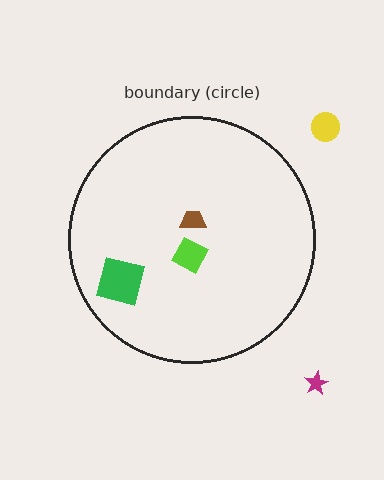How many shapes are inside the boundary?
3 inside, 2 outside.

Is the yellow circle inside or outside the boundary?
Outside.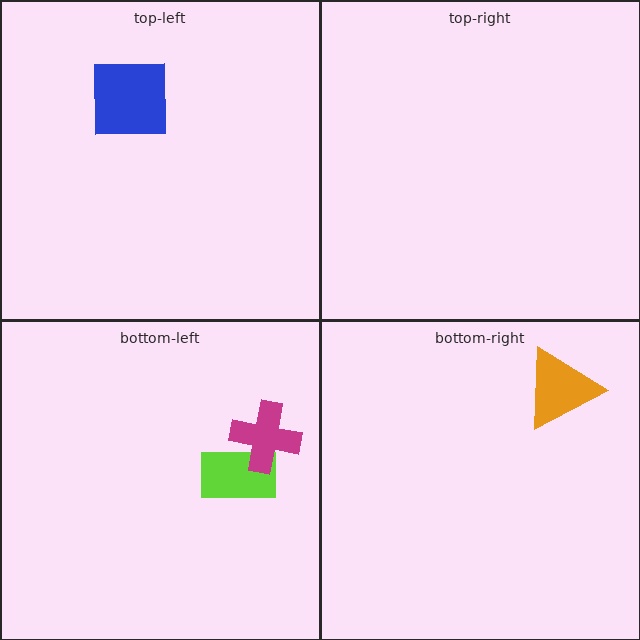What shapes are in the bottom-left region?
The lime rectangle, the magenta cross.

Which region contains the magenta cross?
The bottom-left region.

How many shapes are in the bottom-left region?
2.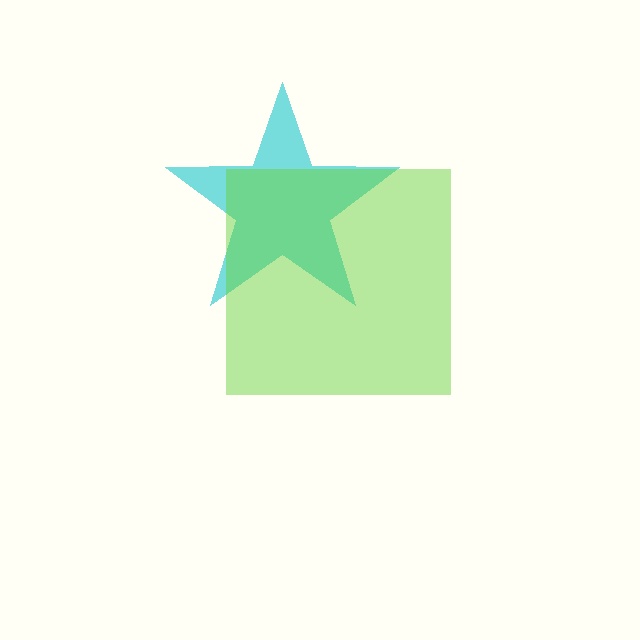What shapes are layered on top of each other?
The layered shapes are: a cyan star, a lime square.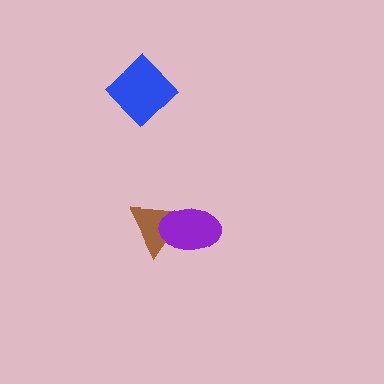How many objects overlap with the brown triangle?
1 object overlaps with the brown triangle.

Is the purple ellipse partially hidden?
No, no other shape covers it.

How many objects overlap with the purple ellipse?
1 object overlaps with the purple ellipse.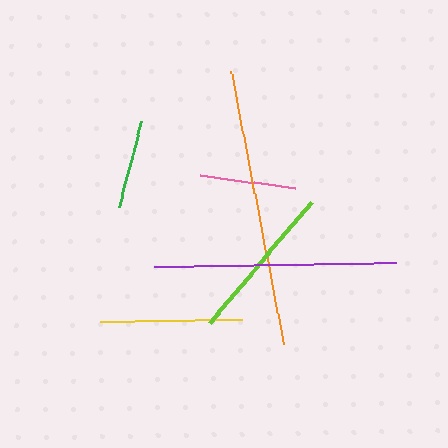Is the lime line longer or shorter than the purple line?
The purple line is longer than the lime line.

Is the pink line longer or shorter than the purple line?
The purple line is longer than the pink line.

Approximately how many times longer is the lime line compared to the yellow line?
The lime line is approximately 1.1 times the length of the yellow line.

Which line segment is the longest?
The orange line is the longest at approximately 278 pixels.